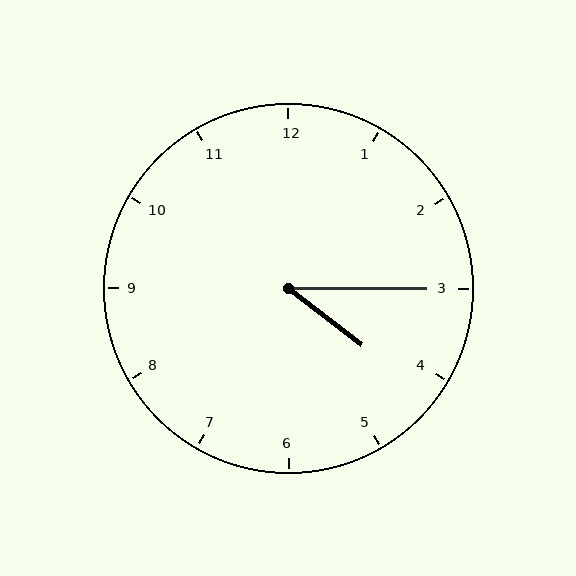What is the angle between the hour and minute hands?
Approximately 38 degrees.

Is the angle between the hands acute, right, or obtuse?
It is acute.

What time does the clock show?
4:15.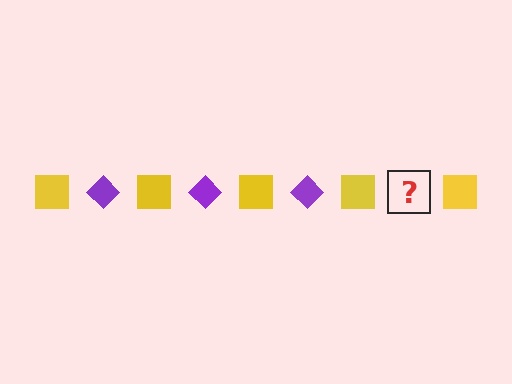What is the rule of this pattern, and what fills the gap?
The rule is that the pattern alternates between yellow square and purple diamond. The gap should be filled with a purple diamond.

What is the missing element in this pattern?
The missing element is a purple diamond.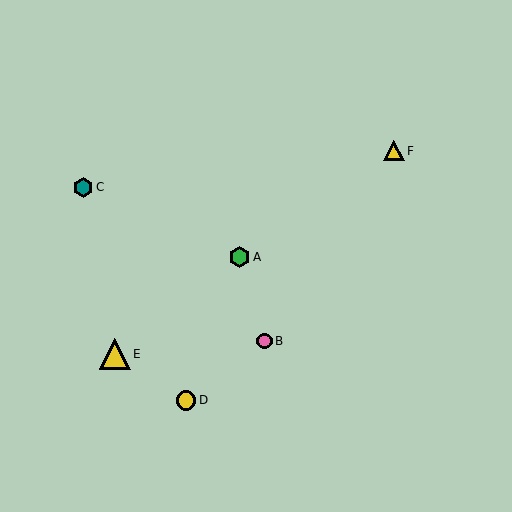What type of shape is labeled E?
Shape E is a yellow triangle.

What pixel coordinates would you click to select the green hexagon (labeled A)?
Click at (240, 257) to select the green hexagon A.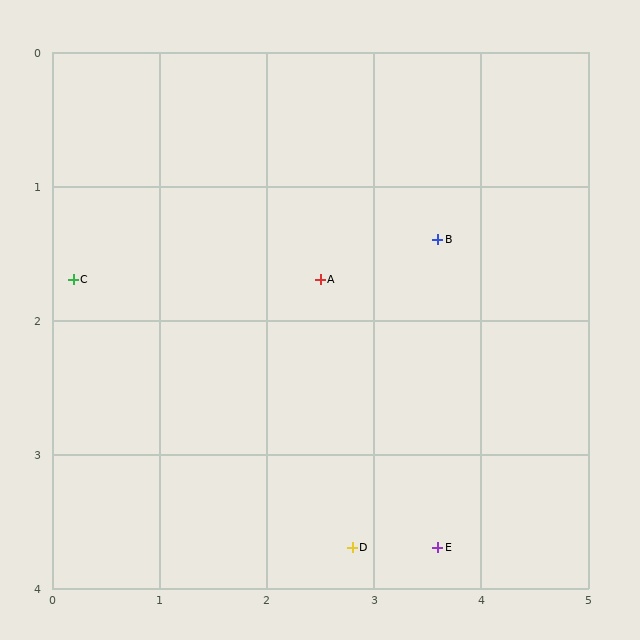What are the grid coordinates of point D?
Point D is at approximately (2.8, 3.7).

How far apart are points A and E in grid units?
Points A and E are about 2.3 grid units apart.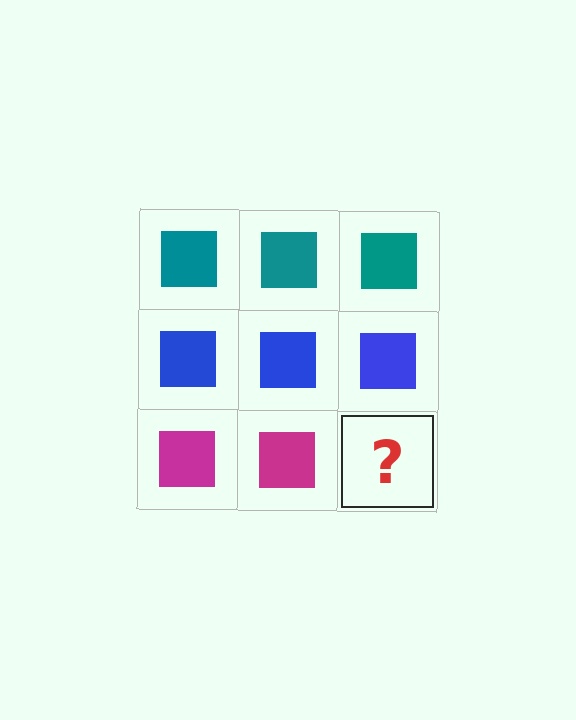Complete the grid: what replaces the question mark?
The question mark should be replaced with a magenta square.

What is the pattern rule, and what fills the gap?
The rule is that each row has a consistent color. The gap should be filled with a magenta square.